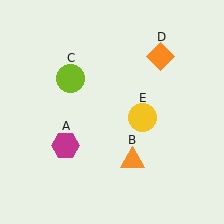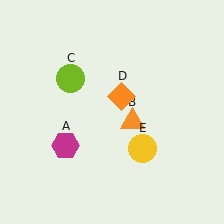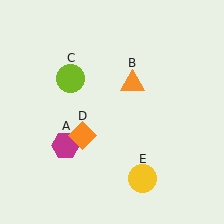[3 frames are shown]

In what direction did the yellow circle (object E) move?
The yellow circle (object E) moved down.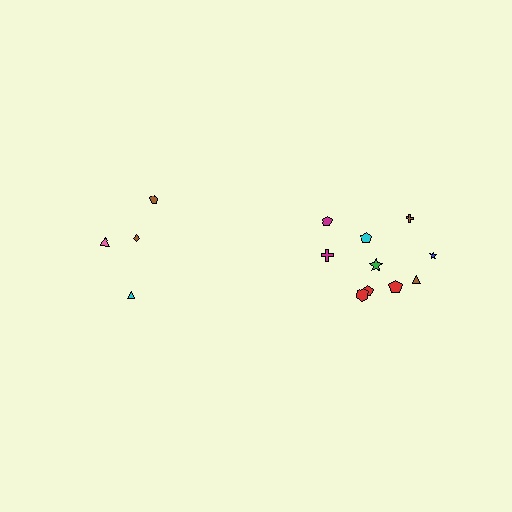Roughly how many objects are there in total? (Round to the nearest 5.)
Roughly 15 objects in total.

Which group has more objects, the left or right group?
The right group.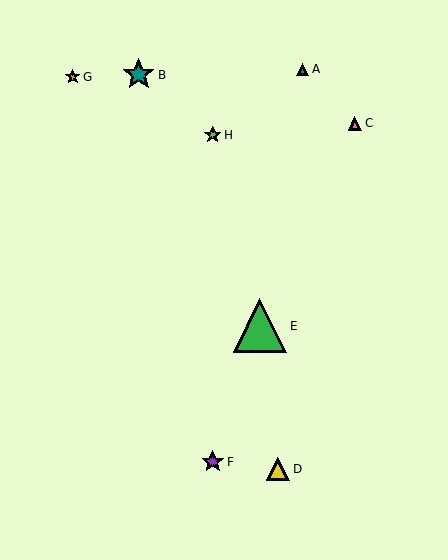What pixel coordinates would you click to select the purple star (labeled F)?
Click at (213, 462) to select the purple star F.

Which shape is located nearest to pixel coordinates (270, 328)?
The green triangle (labeled E) at (260, 326) is nearest to that location.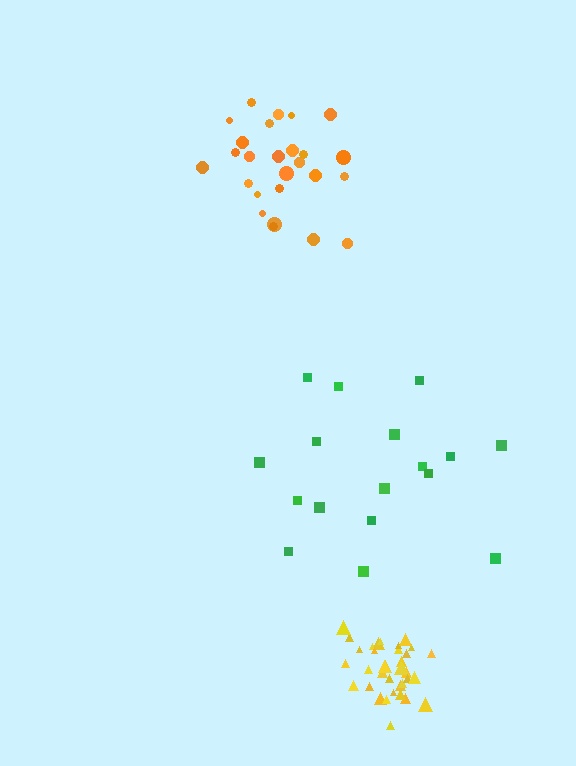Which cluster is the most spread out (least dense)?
Green.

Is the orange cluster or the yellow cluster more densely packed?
Yellow.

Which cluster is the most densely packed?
Yellow.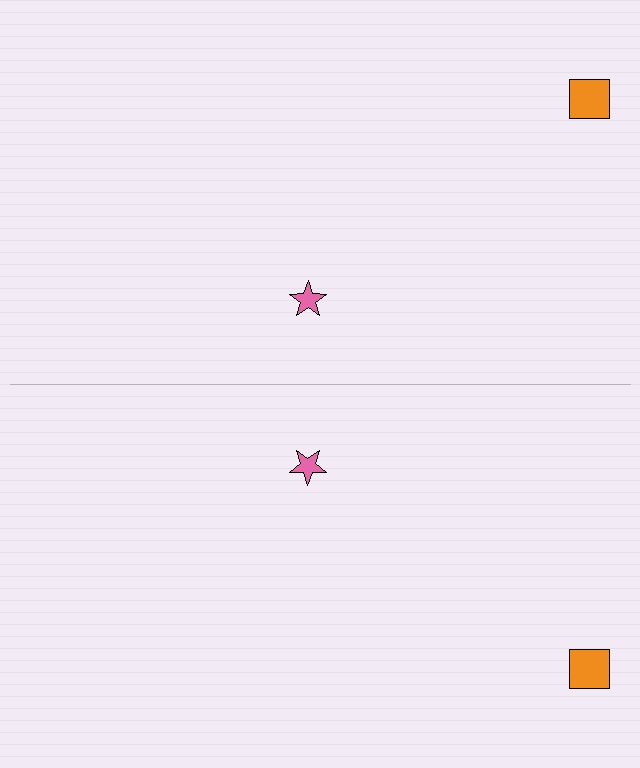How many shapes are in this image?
There are 4 shapes in this image.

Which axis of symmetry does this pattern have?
The pattern has a horizontal axis of symmetry running through the center of the image.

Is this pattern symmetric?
Yes, this pattern has bilateral (reflection) symmetry.